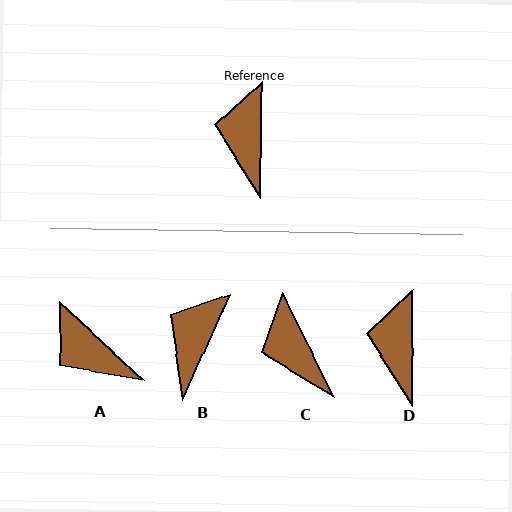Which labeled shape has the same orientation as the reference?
D.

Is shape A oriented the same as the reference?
No, it is off by about 48 degrees.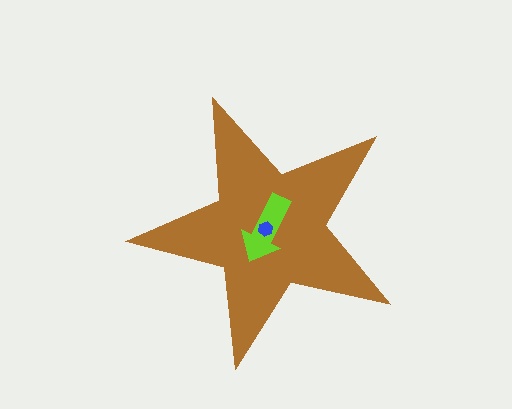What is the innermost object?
The blue hexagon.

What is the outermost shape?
The brown star.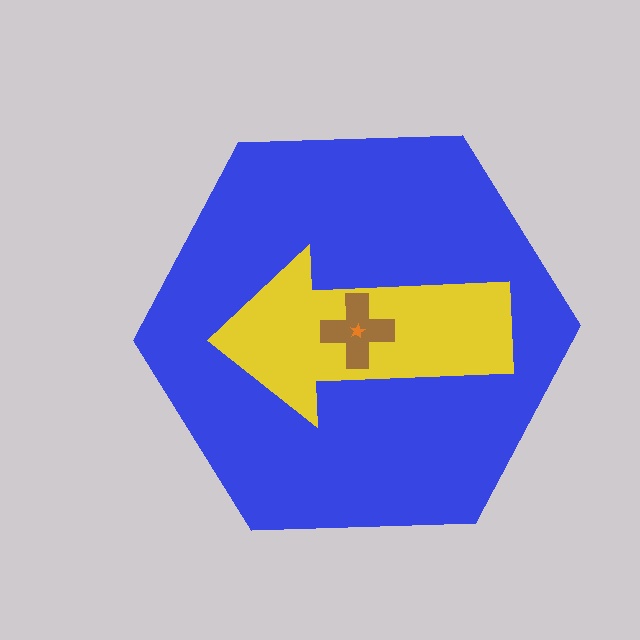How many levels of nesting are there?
4.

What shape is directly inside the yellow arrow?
The brown cross.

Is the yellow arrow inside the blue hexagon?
Yes.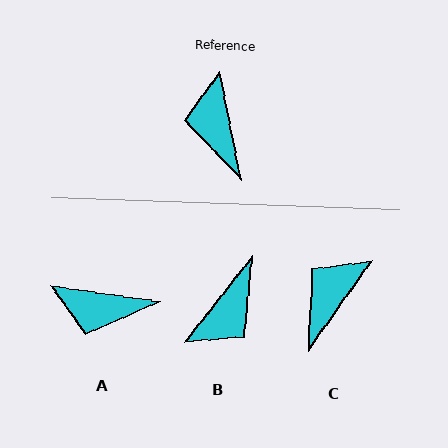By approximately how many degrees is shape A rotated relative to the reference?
Approximately 71 degrees counter-clockwise.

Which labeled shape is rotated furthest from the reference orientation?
B, about 131 degrees away.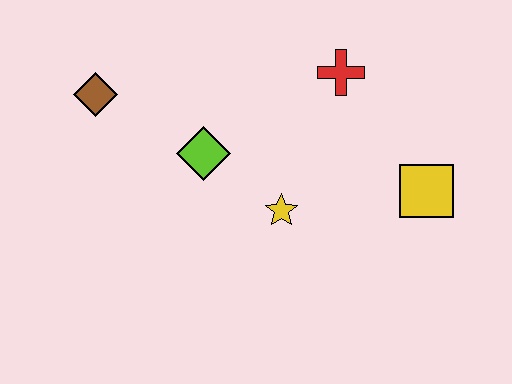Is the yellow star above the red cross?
No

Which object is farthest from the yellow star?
The brown diamond is farthest from the yellow star.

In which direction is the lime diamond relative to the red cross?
The lime diamond is to the left of the red cross.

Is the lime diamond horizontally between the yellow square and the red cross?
No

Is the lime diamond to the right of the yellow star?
No